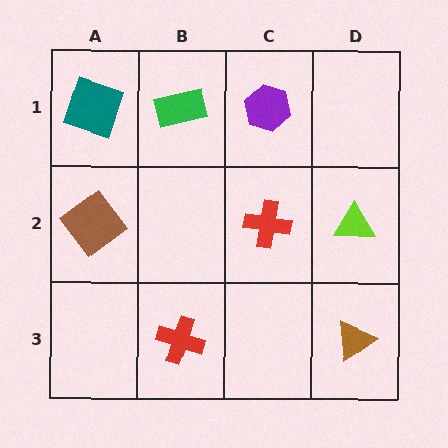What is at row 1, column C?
A purple hexagon.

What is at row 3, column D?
A brown triangle.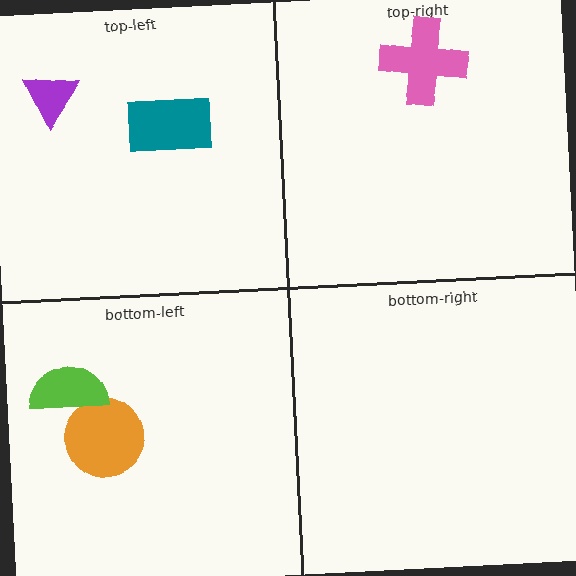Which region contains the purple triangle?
The top-left region.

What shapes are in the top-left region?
The teal rectangle, the purple triangle.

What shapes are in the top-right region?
The pink cross.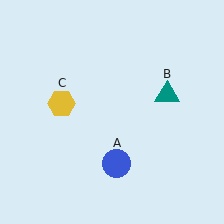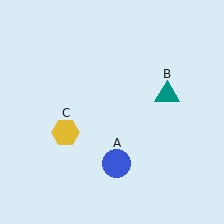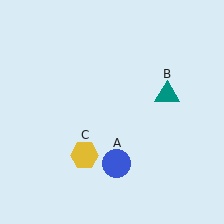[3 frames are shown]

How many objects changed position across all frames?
1 object changed position: yellow hexagon (object C).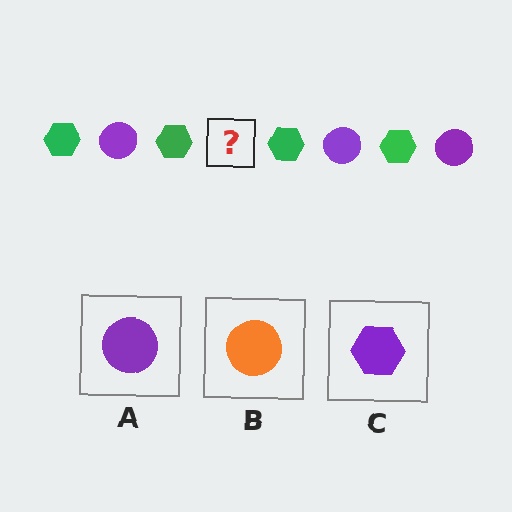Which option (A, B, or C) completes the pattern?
A.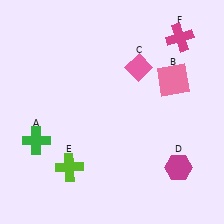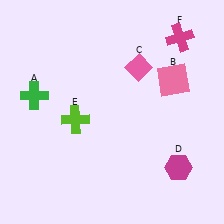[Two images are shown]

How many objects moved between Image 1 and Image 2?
2 objects moved between the two images.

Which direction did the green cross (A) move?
The green cross (A) moved up.